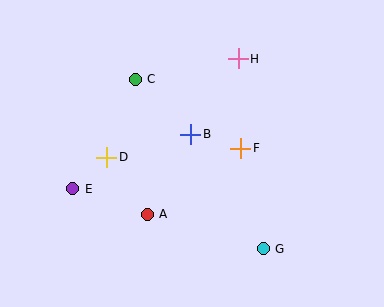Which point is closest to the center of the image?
Point B at (191, 134) is closest to the center.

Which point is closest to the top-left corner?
Point C is closest to the top-left corner.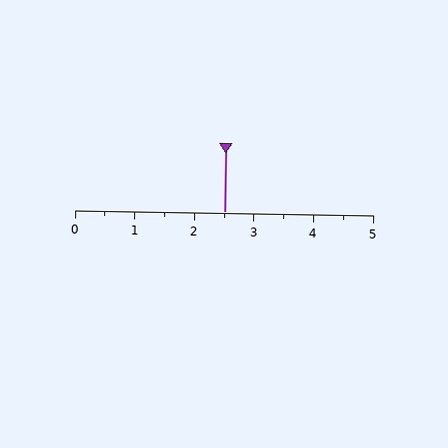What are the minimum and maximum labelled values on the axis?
The axis runs from 0 to 5.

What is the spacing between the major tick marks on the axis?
The major ticks are spaced 1 apart.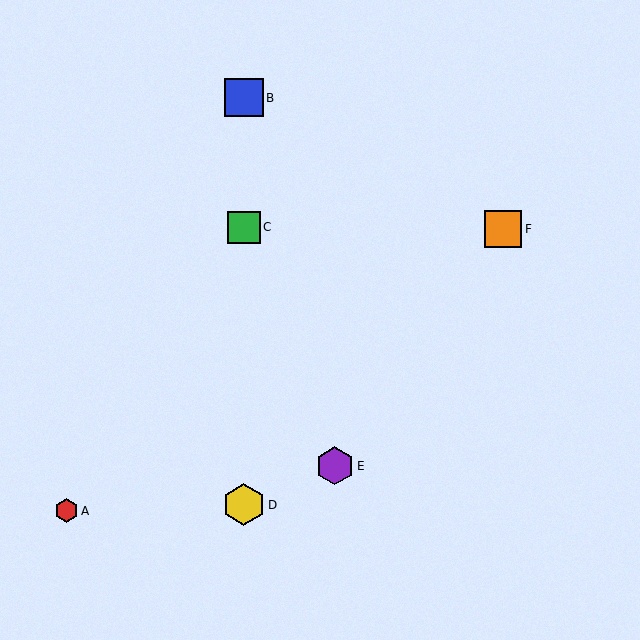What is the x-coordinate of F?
Object F is at x≈503.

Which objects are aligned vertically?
Objects B, C, D are aligned vertically.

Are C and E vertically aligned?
No, C is at x≈244 and E is at x≈335.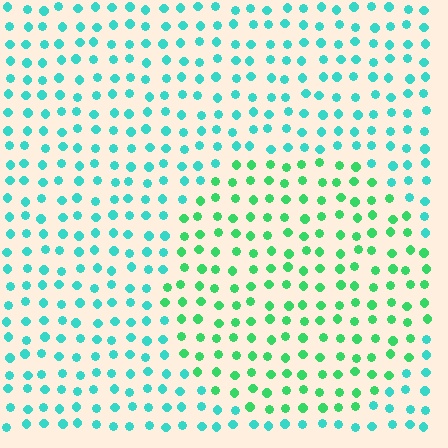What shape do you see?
I see a circle.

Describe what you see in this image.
The image is filled with small cyan elements in a uniform arrangement. A circle-shaped region is visible where the elements are tinted to a slightly different hue, forming a subtle color boundary.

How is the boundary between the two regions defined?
The boundary is defined purely by a slight shift in hue (about 36 degrees). Spacing, size, and orientation are identical on both sides.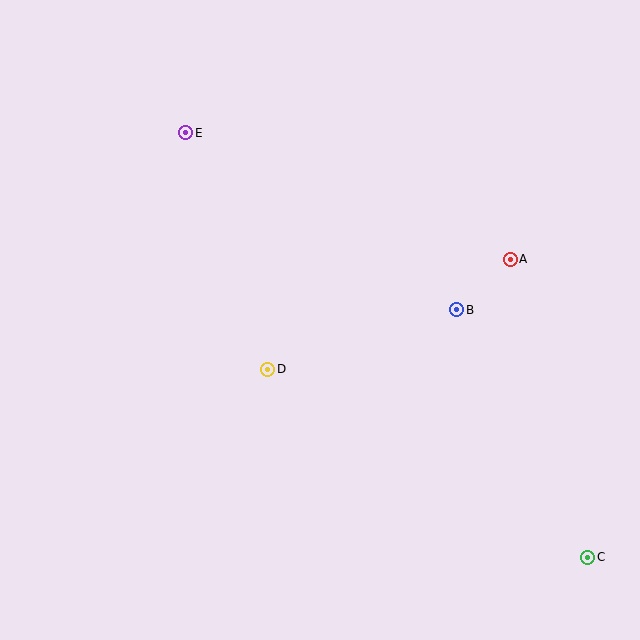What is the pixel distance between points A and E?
The distance between A and E is 348 pixels.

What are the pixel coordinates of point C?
Point C is at (588, 557).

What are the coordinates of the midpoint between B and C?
The midpoint between B and C is at (522, 433).